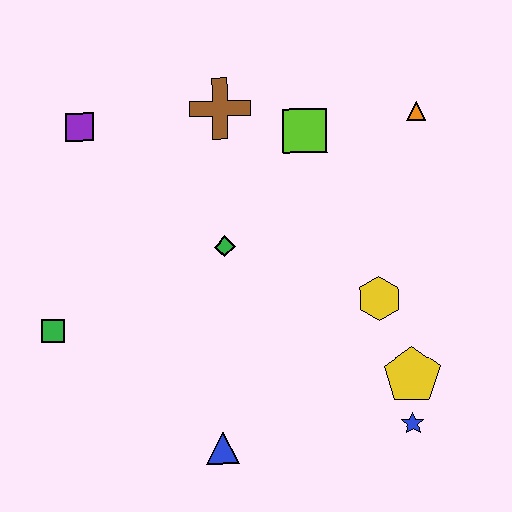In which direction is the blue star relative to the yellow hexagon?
The blue star is below the yellow hexagon.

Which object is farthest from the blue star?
The purple square is farthest from the blue star.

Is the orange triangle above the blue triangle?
Yes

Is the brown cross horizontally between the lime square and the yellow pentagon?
No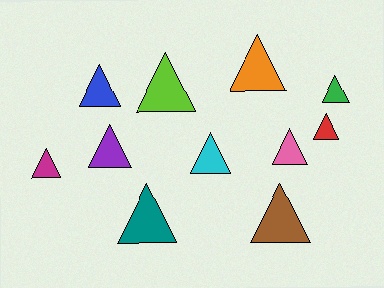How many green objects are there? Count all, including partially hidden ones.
There is 1 green object.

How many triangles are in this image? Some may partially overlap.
There are 11 triangles.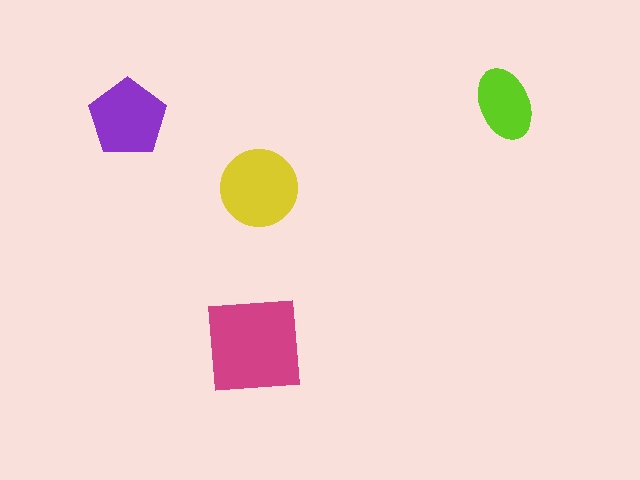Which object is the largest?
The magenta square.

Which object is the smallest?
The lime ellipse.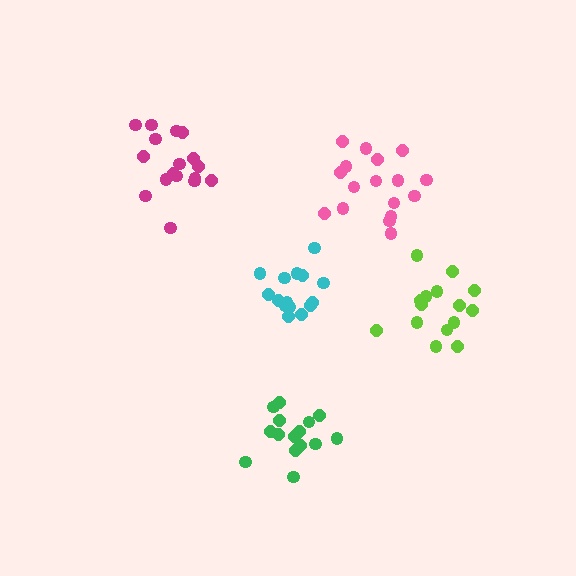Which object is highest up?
The magenta cluster is topmost.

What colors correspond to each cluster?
The clusters are colored: green, magenta, lime, cyan, pink.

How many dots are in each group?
Group 1: 15 dots, Group 2: 17 dots, Group 3: 15 dots, Group 4: 15 dots, Group 5: 17 dots (79 total).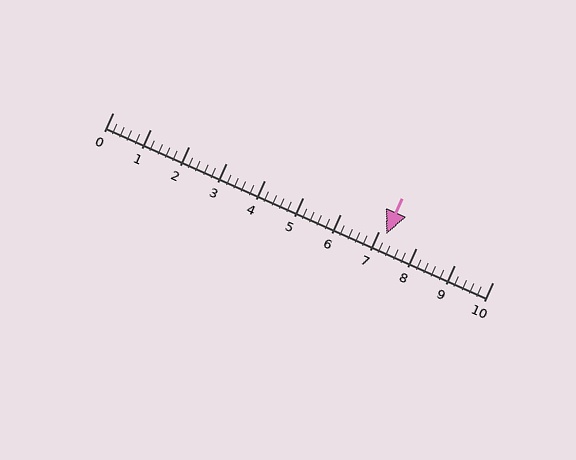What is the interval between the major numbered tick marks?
The major tick marks are spaced 1 units apart.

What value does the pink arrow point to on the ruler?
The pink arrow points to approximately 7.2.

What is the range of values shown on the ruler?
The ruler shows values from 0 to 10.